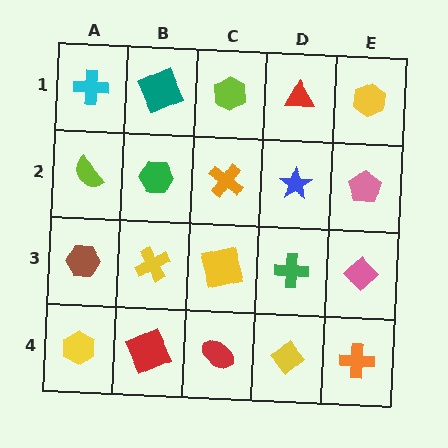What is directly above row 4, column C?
A yellow square.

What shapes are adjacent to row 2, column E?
A yellow hexagon (row 1, column E), a pink diamond (row 3, column E), a blue star (row 2, column D).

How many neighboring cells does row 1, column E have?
2.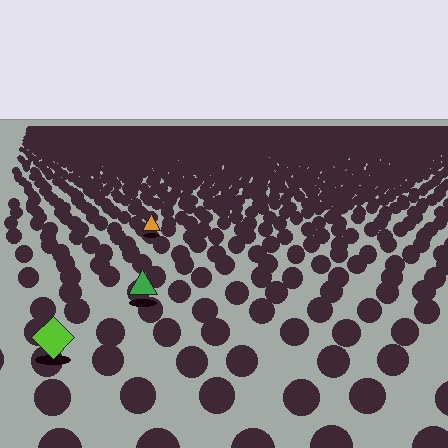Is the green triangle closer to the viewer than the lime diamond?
No. The lime diamond is closer — you can tell from the texture gradient: the ground texture is coarser near it.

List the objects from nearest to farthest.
From nearest to farthest: the lime diamond, the green triangle, the orange triangle.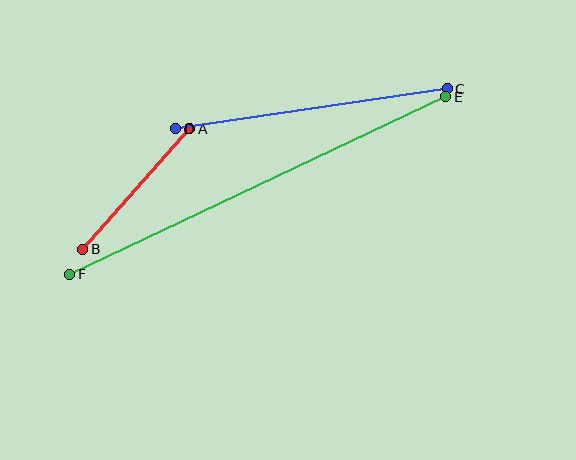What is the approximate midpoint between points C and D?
The midpoint is at approximately (311, 109) pixels.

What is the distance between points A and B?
The distance is approximately 161 pixels.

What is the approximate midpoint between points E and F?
The midpoint is at approximately (258, 186) pixels.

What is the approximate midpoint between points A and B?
The midpoint is at approximately (136, 189) pixels.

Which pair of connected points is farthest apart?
Points E and F are farthest apart.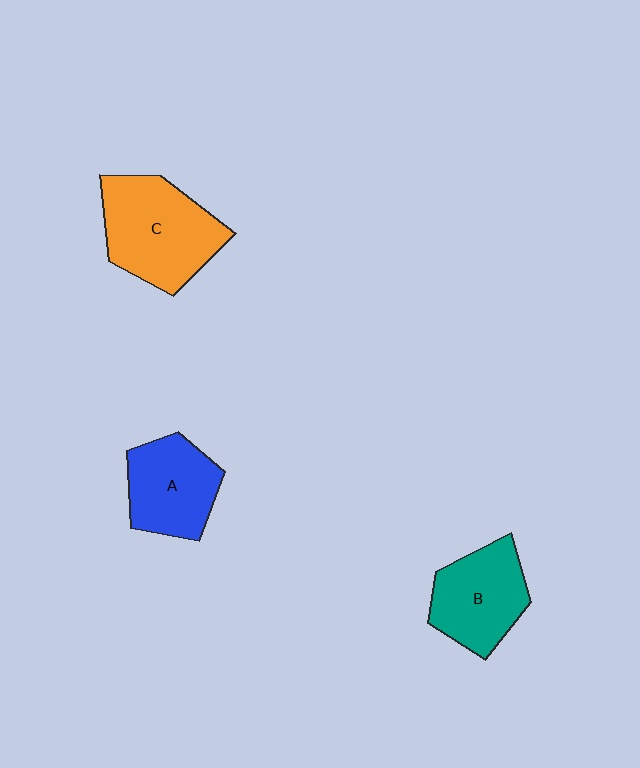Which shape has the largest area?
Shape C (orange).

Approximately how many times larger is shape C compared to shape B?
Approximately 1.3 times.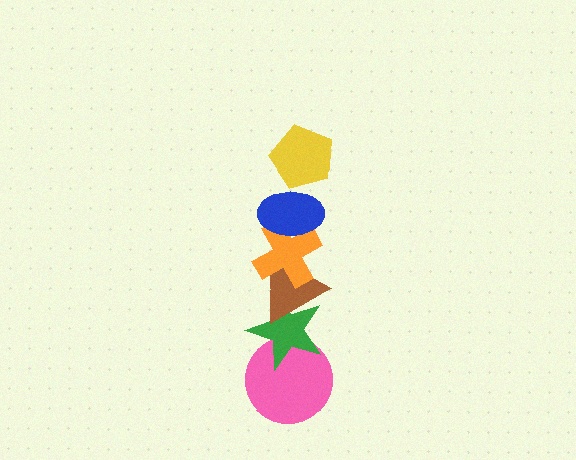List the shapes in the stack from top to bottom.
From top to bottom: the yellow pentagon, the blue ellipse, the orange cross, the brown triangle, the green star, the pink circle.